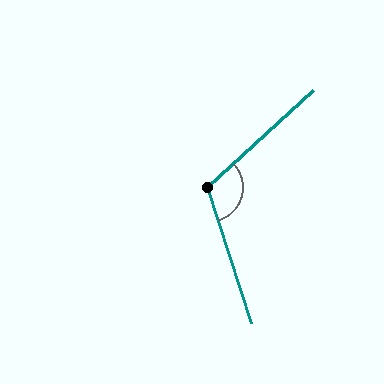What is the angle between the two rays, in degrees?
Approximately 115 degrees.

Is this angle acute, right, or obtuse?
It is obtuse.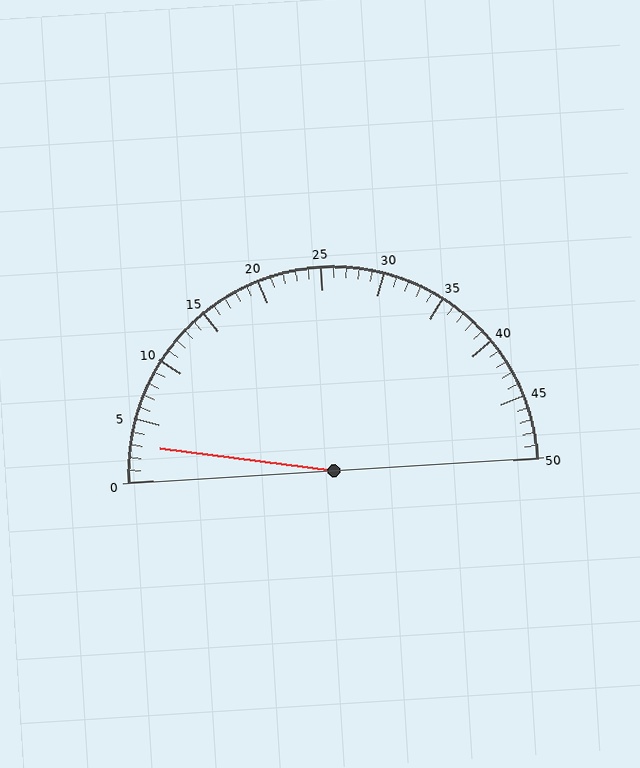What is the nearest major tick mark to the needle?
The nearest major tick mark is 5.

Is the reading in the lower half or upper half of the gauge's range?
The reading is in the lower half of the range (0 to 50).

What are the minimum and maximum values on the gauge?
The gauge ranges from 0 to 50.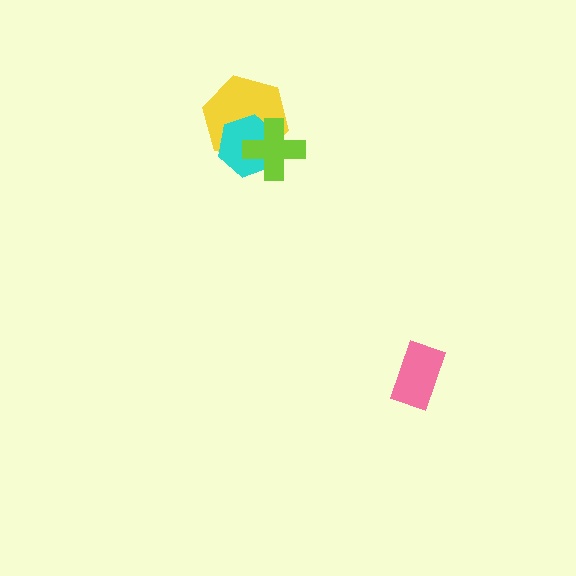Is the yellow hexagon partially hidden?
Yes, it is partially covered by another shape.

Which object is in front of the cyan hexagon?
The lime cross is in front of the cyan hexagon.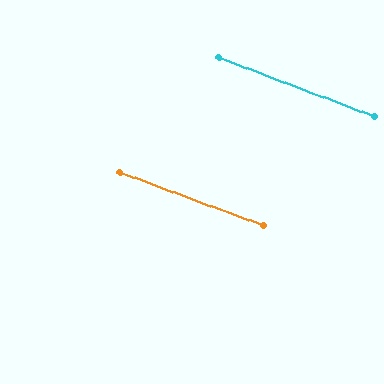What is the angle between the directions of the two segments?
Approximately 0 degrees.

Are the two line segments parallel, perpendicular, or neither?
Parallel — their directions differ by only 0.0°.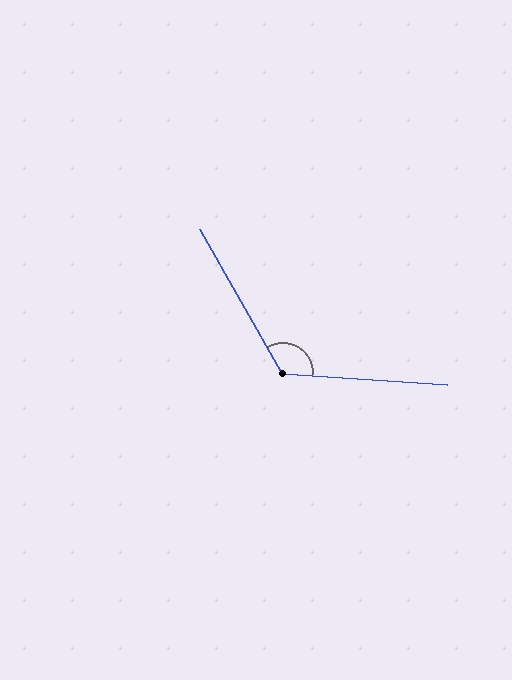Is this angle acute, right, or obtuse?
It is obtuse.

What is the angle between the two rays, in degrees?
Approximately 124 degrees.